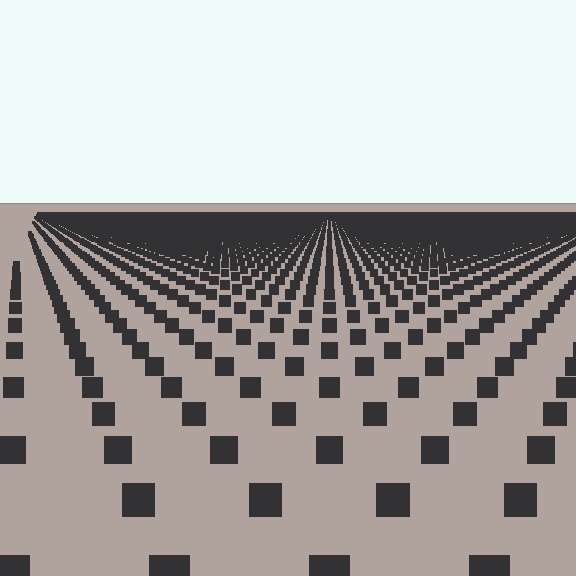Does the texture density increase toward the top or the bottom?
Density increases toward the top.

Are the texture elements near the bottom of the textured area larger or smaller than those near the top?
Larger. Near the bottom, elements are closer to the viewer and appear at a bigger on-screen size.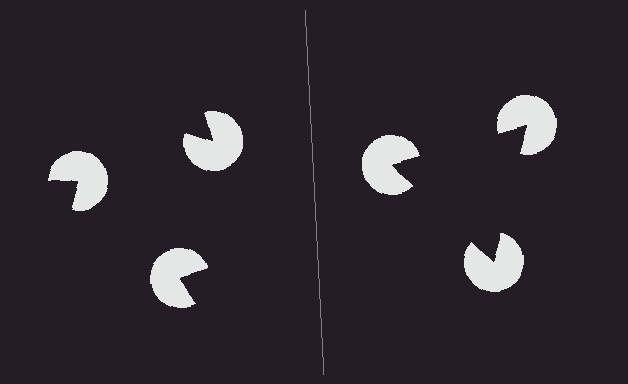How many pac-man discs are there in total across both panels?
6 — 3 on each side.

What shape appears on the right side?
An illusory triangle.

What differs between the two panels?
The pac-man discs are positioned identically on both sides; only the wedge orientations differ. On the right they align to a triangle; on the left they are misaligned.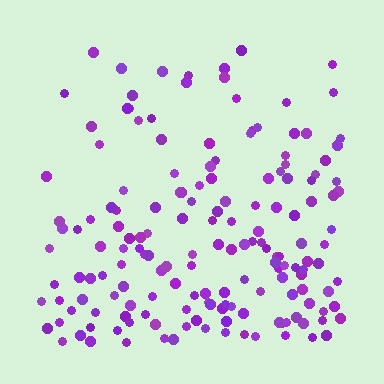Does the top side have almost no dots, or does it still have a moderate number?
Still a moderate number, just noticeably fewer than the bottom.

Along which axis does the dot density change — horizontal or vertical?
Vertical.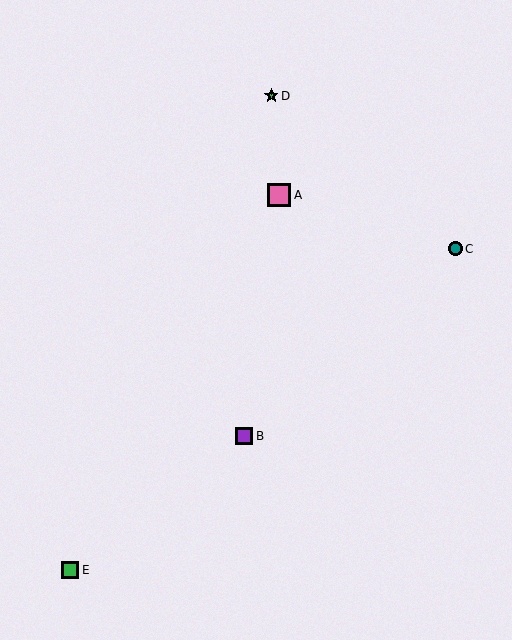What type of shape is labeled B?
Shape B is a purple square.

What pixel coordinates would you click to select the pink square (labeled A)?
Click at (279, 195) to select the pink square A.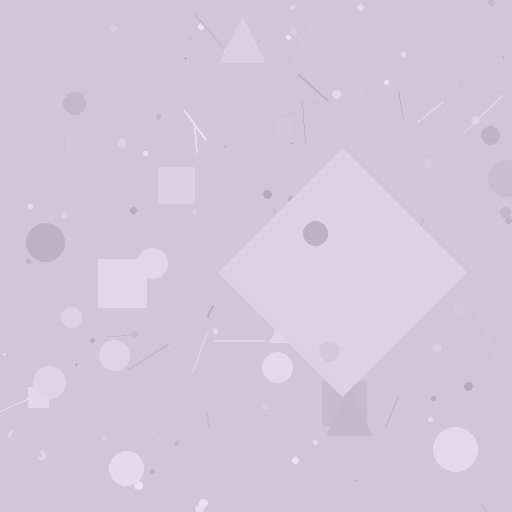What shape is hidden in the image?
A diamond is hidden in the image.